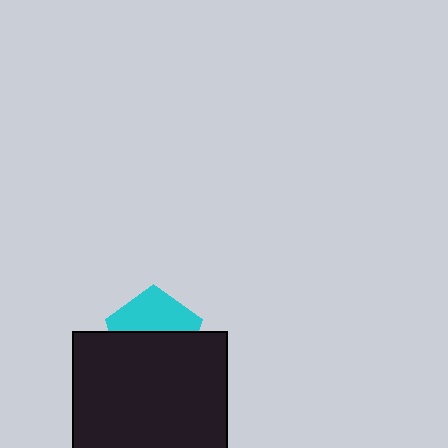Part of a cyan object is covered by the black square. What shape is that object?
It is a pentagon.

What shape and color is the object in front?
The object in front is a black square.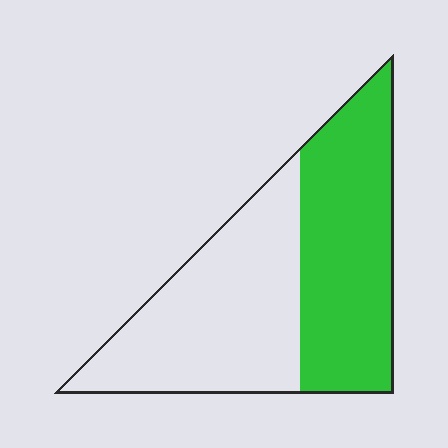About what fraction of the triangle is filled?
About one half (1/2).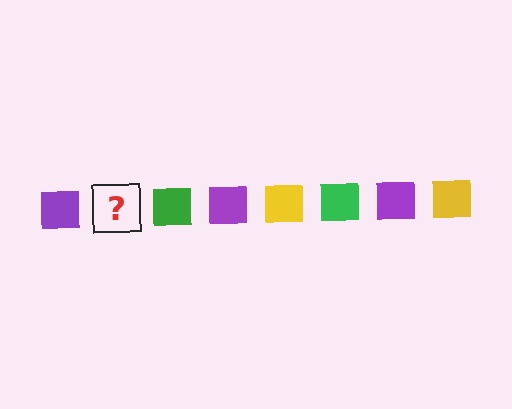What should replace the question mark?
The question mark should be replaced with a yellow square.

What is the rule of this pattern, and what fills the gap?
The rule is that the pattern cycles through purple, yellow, green squares. The gap should be filled with a yellow square.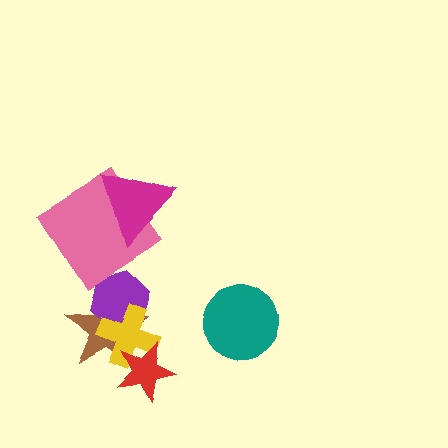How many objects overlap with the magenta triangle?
1 object overlaps with the magenta triangle.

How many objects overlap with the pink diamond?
1 object overlaps with the pink diamond.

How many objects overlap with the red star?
2 objects overlap with the red star.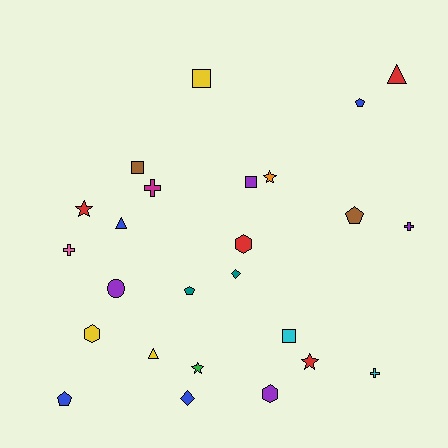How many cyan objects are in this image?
There are 2 cyan objects.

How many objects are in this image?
There are 25 objects.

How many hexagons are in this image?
There are 3 hexagons.